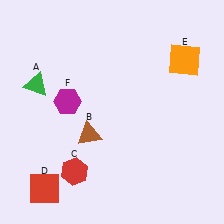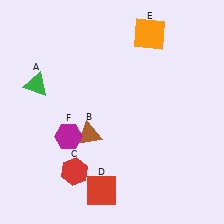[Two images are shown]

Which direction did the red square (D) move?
The red square (D) moved right.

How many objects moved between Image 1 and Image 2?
3 objects moved between the two images.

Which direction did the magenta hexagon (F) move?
The magenta hexagon (F) moved down.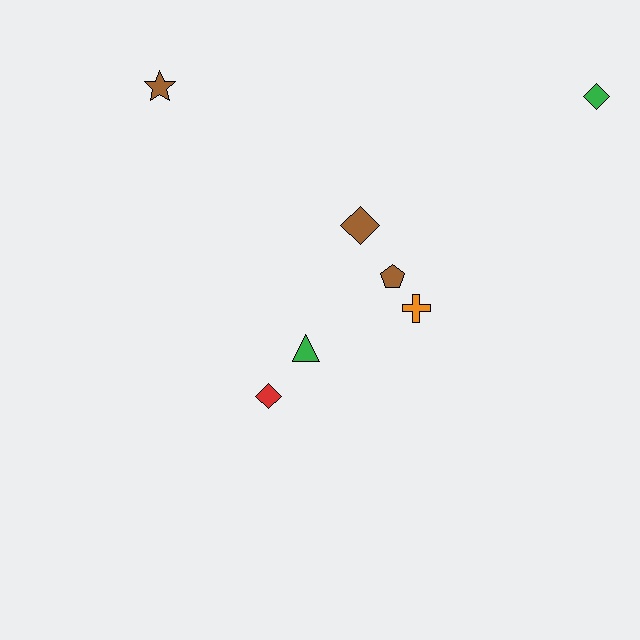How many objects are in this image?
There are 7 objects.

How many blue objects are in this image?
There are no blue objects.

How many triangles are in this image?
There is 1 triangle.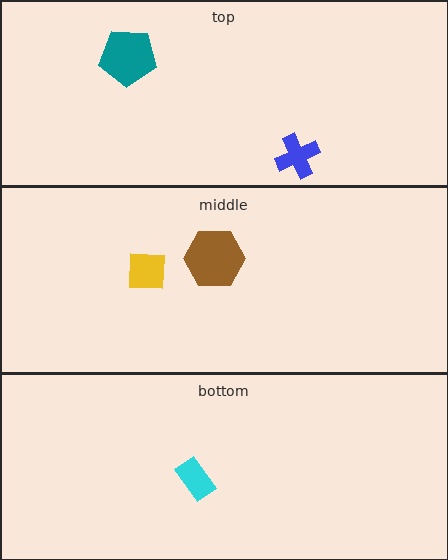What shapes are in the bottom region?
The cyan rectangle.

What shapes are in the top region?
The blue cross, the teal pentagon.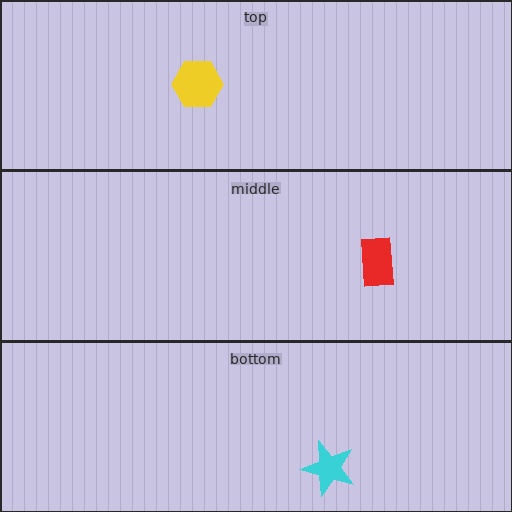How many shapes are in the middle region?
1.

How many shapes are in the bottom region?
1.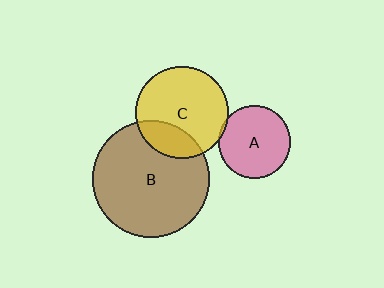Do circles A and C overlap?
Yes.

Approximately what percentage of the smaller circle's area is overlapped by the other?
Approximately 5%.